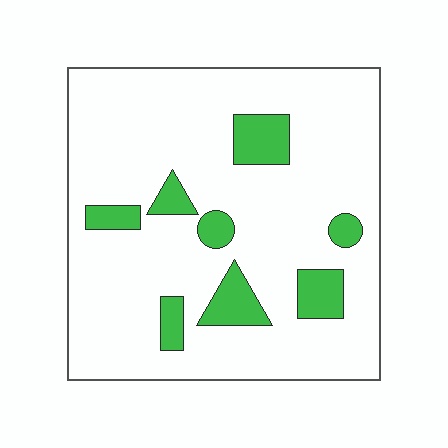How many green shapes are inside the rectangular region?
8.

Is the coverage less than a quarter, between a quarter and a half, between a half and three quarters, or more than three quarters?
Less than a quarter.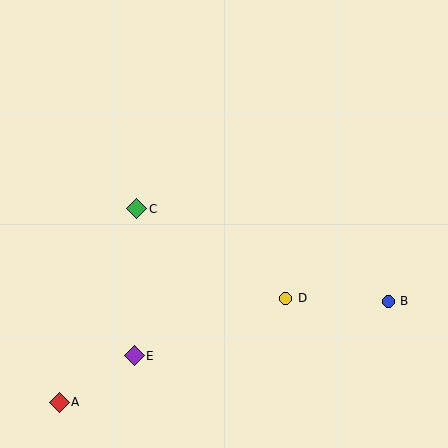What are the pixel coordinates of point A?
Point A is at (59, 402).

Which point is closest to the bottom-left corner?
Point A is closest to the bottom-left corner.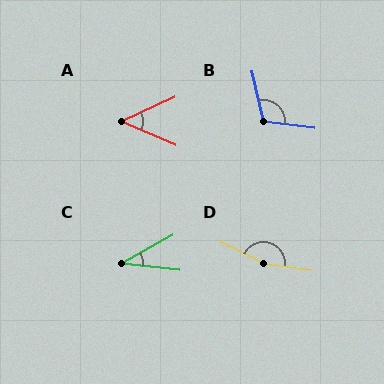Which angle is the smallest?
C, at approximately 36 degrees.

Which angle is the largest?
D, at approximately 162 degrees.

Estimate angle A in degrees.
Approximately 48 degrees.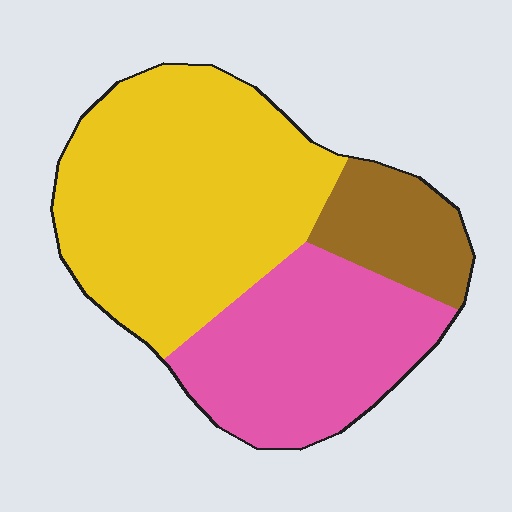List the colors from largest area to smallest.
From largest to smallest: yellow, pink, brown.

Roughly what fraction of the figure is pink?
Pink covers about 35% of the figure.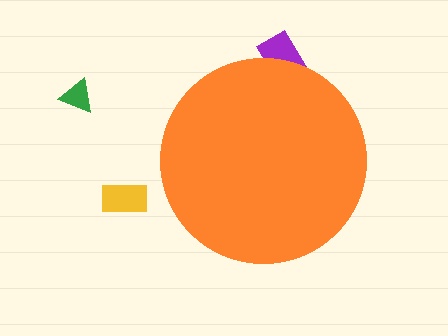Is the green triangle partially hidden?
No, the green triangle is fully visible.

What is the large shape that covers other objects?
An orange circle.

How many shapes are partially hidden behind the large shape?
1 shape is partially hidden.